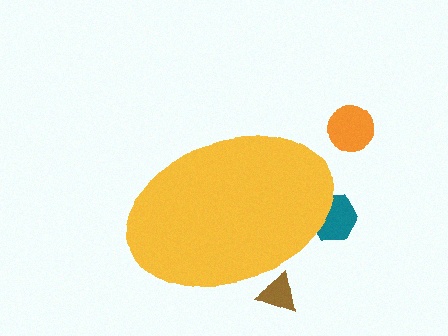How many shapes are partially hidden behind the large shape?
2 shapes are partially hidden.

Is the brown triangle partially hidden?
Yes, the brown triangle is partially hidden behind the yellow ellipse.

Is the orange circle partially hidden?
No, the orange circle is fully visible.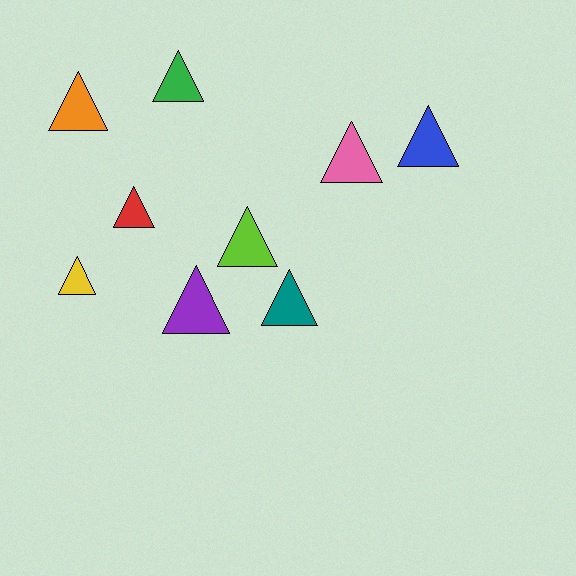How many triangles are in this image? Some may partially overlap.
There are 9 triangles.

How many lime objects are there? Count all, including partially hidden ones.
There is 1 lime object.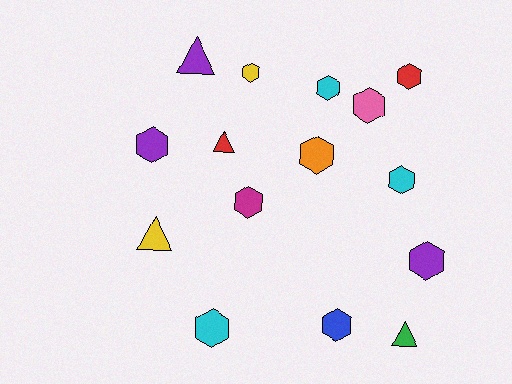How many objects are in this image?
There are 15 objects.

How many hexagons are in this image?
There are 11 hexagons.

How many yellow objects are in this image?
There are 2 yellow objects.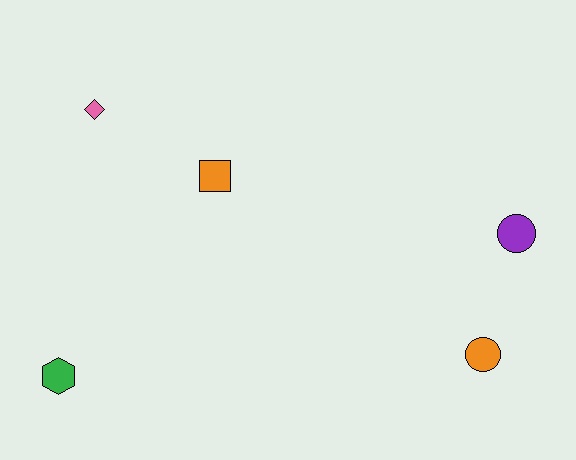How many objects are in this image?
There are 5 objects.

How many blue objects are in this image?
There are no blue objects.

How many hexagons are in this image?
There is 1 hexagon.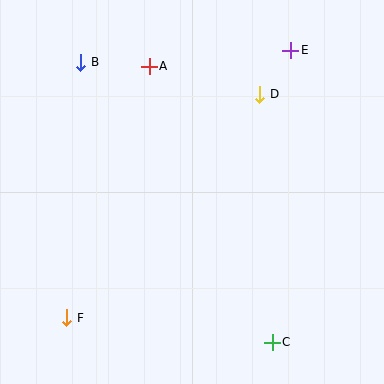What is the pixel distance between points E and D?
The distance between E and D is 54 pixels.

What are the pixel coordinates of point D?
Point D is at (260, 94).